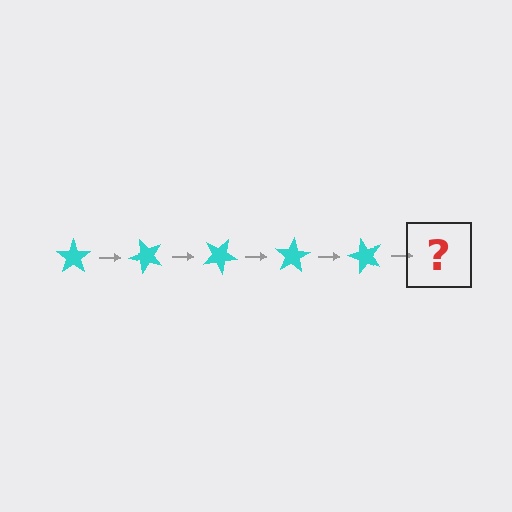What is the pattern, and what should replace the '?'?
The pattern is that the star rotates 50 degrees each step. The '?' should be a cyan star rotated 250 degrees.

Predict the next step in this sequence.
The next step is a cyan star rotated 250 degrees.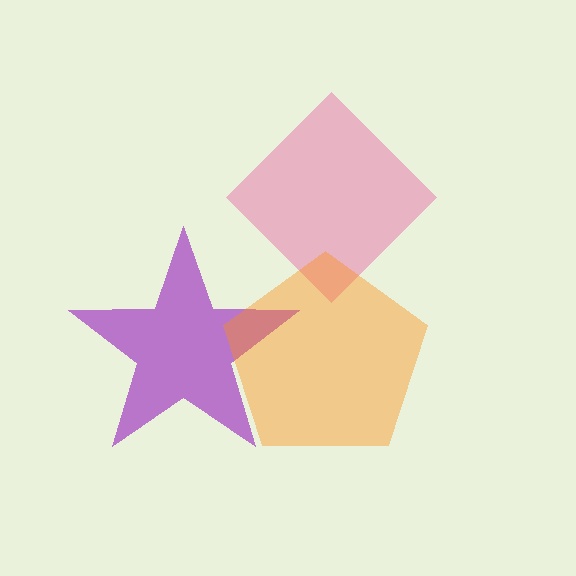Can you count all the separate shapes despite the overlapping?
Yes, there are 3 separate shapes.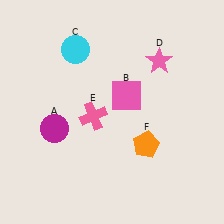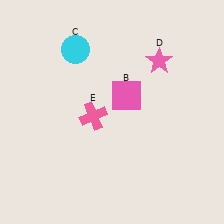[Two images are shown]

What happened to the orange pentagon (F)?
The orange pentagon (F) was removed in Image 2. It was in the bottom-right area of Image 1.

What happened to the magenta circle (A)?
The magenta circle (A) was removed in Image 2. It was in the bottom-left area of Image 1.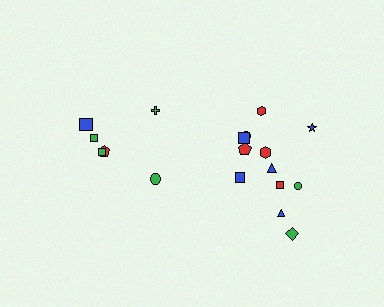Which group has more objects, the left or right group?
The right group.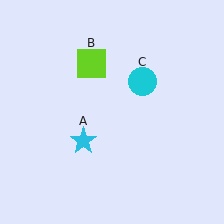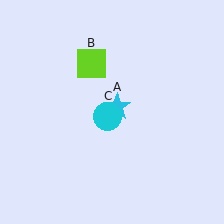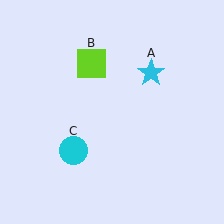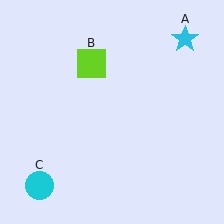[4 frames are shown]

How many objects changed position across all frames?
2 objects changed position: cyan star (object A), cyan circle (object C).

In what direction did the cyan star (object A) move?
The cyan star (object A) moved up and to the right.